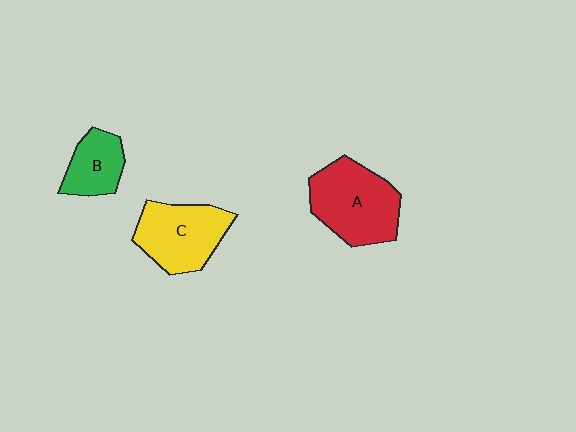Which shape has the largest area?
Shape A (red).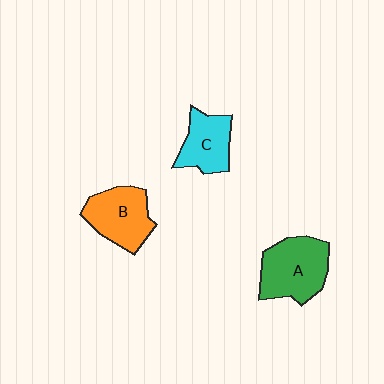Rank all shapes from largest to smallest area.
From largest to smallest: A (green), B (orange), C (cyan).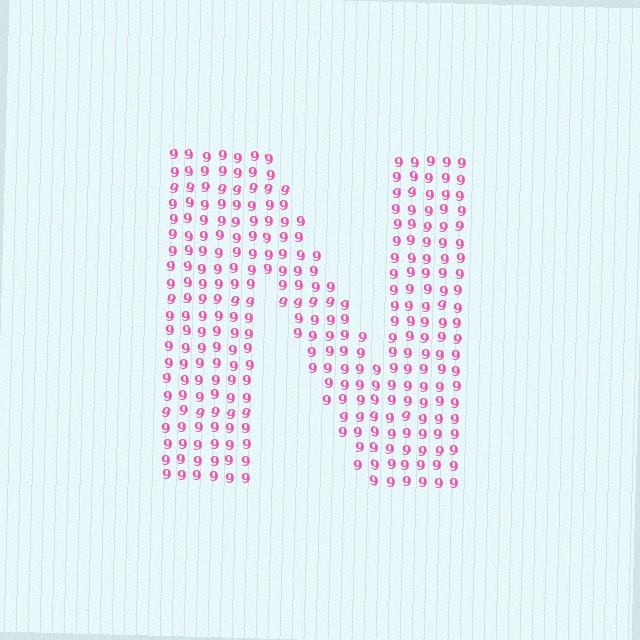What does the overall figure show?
The overall figure shows the letter N.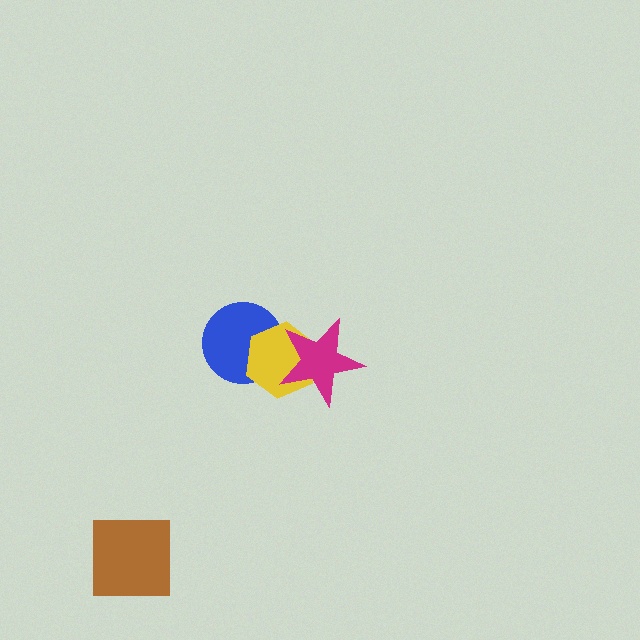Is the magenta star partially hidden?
No, no other shape covers it.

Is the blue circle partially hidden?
Yes, it is partially covered by another shape.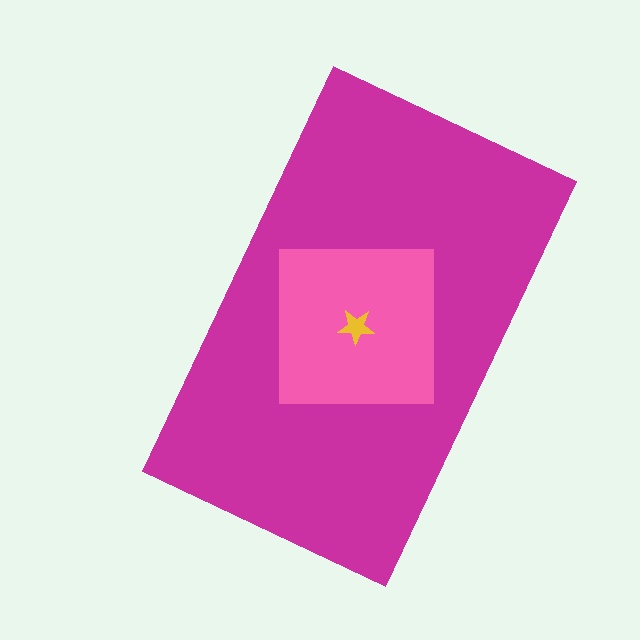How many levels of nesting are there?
3.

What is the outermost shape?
The magenta rectangle.